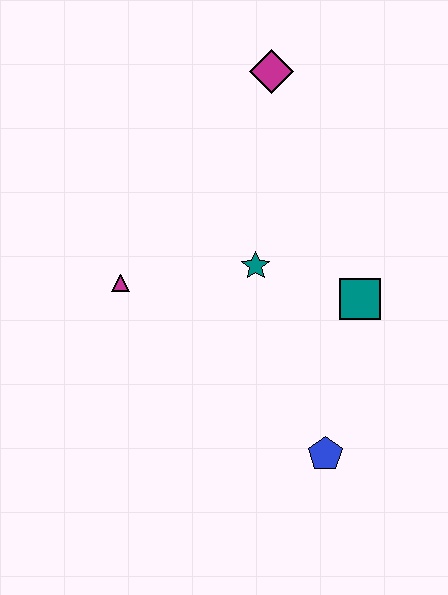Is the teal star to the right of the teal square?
No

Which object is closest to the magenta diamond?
The teal star is closest to the magenta diamond.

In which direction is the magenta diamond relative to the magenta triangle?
The magenta diamond is above the magenta triangle.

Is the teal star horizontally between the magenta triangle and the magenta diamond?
Yes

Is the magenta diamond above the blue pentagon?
Yes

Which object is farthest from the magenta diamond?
The blue pentagon is farthest from the magenta diamond.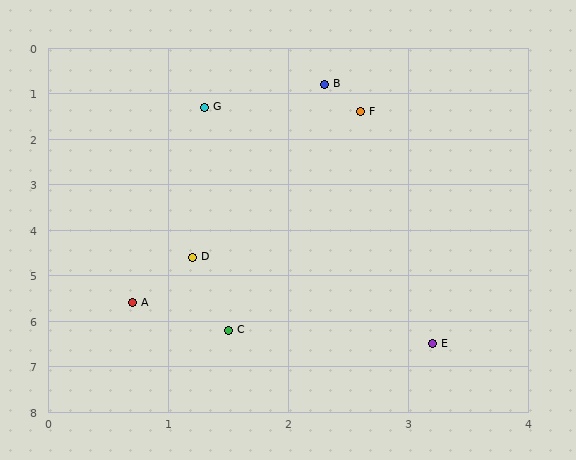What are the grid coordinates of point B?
Point B is at approximately (2.3, 0.8).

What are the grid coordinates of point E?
Point E is at approximately (3.2, 6.5).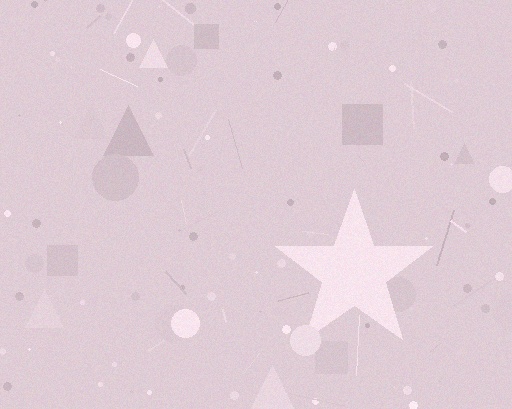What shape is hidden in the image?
A star is hidden in the image.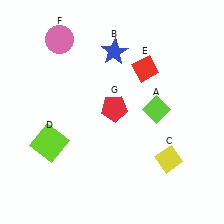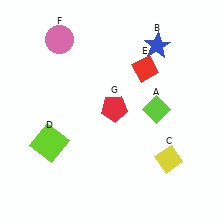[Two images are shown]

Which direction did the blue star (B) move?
The blue star (B) moved right.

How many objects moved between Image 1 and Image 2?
1 object moved between the two images.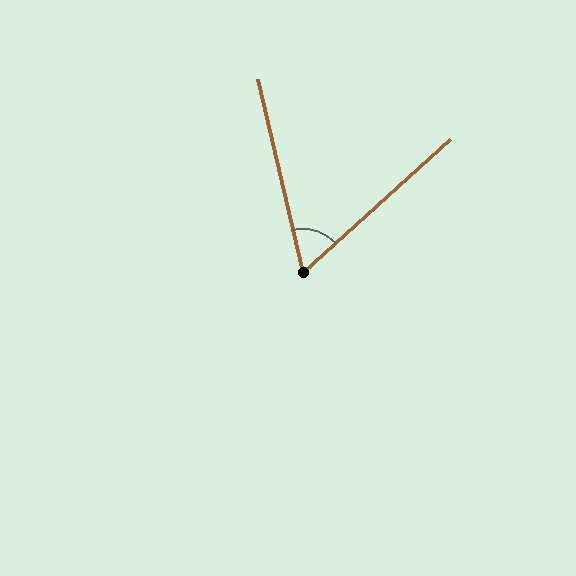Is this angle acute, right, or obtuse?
It is acute.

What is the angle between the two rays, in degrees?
Approximately 61 degrees.